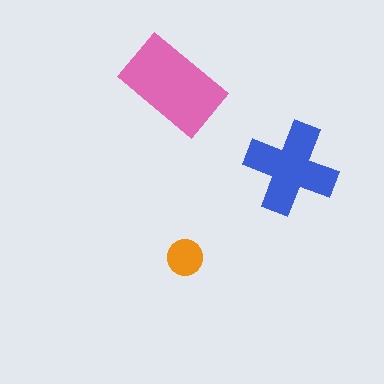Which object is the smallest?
The orange circle.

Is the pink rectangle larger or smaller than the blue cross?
Larger.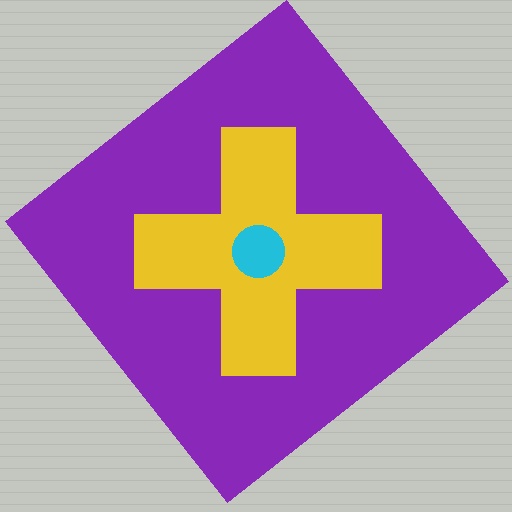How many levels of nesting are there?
3.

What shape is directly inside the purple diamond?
The yellow cross.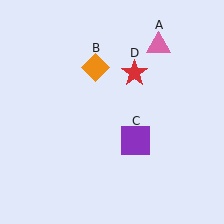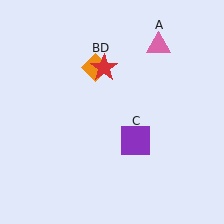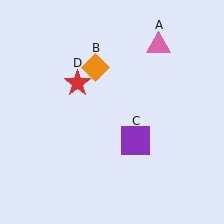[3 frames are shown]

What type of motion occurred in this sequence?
The red star (object D) rotated counterclockwise around the center of the scene.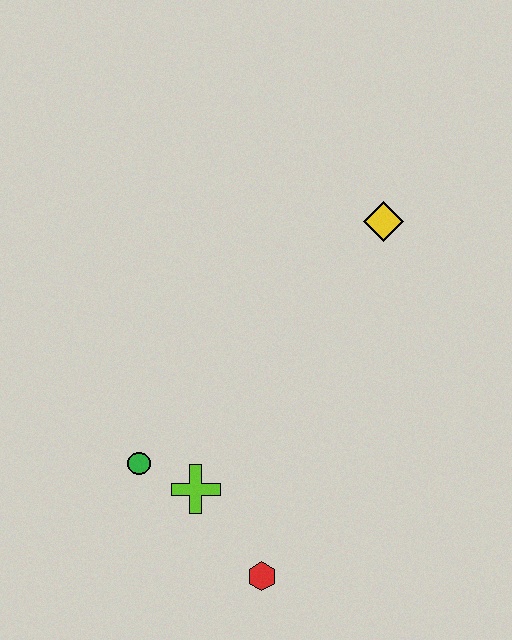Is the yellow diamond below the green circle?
No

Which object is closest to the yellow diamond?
The lime cross is closest to the yellow diamond.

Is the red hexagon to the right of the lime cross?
Yes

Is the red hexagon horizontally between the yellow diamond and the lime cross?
Yes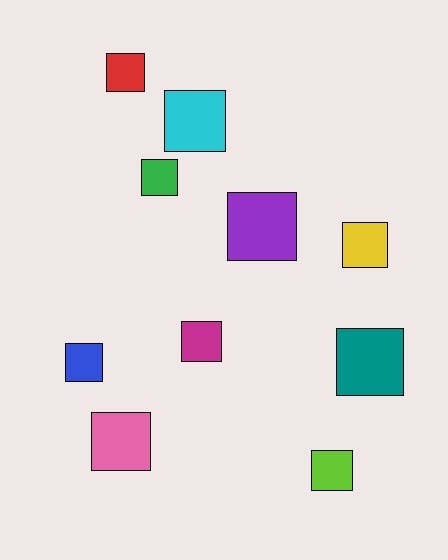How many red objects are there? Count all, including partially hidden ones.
There is 1 red object.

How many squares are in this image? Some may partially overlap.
There are 10 squares.